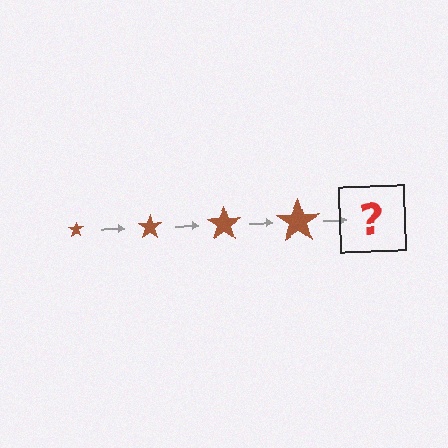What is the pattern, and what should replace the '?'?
The pattern is that the star gets progressively larger each step. The '?' should be a brown star, larger than the previous one.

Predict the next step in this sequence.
The next step is a brown star, larger than the previous one.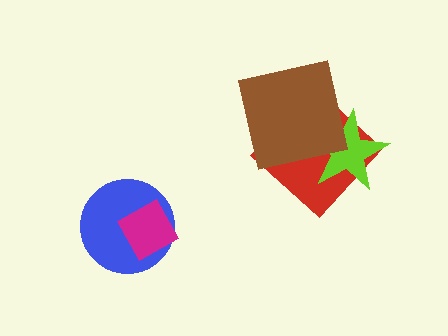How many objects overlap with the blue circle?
1 object overlaps with the blue circle.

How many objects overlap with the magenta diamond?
1 object overlaps with the magenta diamond.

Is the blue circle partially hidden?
Yes, it is partially covered by another shape.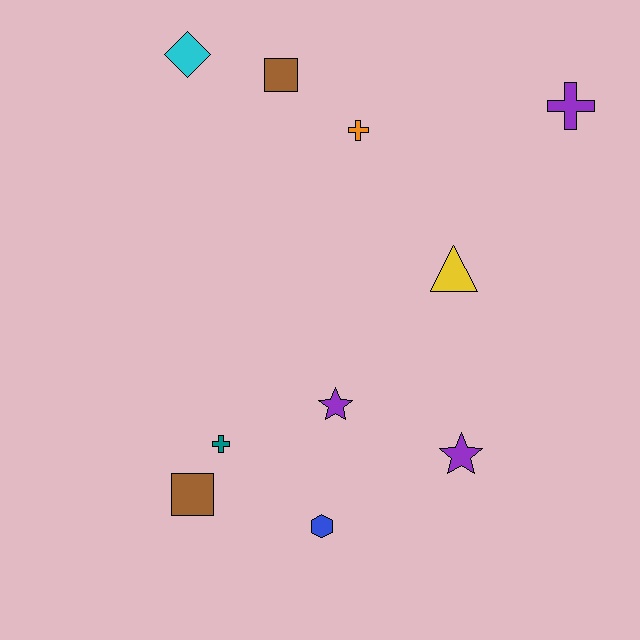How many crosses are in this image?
There are 3 crosses.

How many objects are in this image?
There are 10 objects.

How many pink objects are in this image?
There are no pink objects.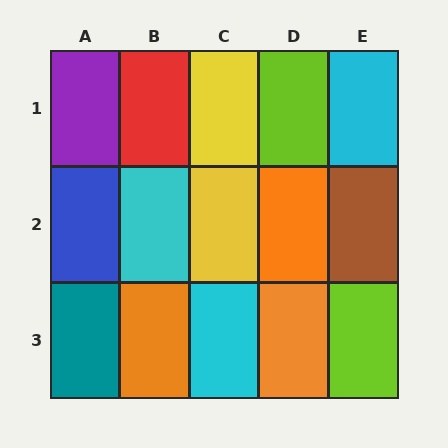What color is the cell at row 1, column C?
Yellow.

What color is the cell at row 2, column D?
Orange.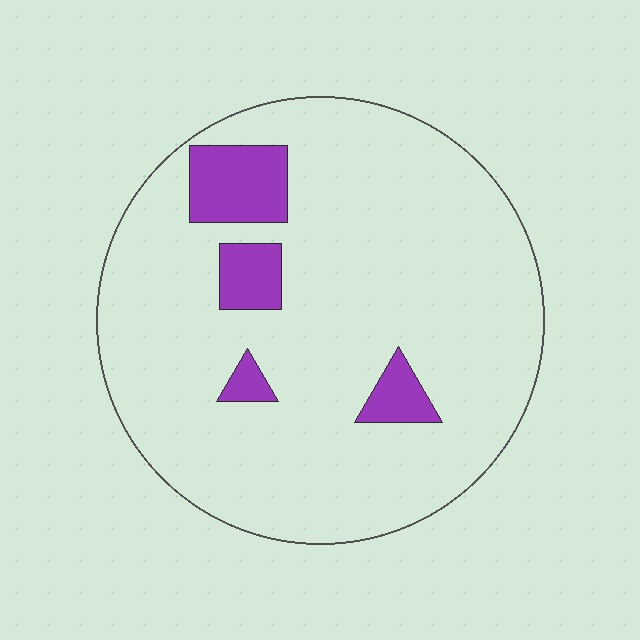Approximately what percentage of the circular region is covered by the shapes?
Approximately 10%.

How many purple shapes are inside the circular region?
4.